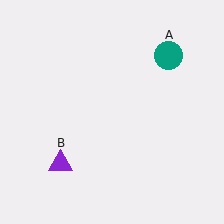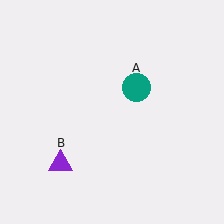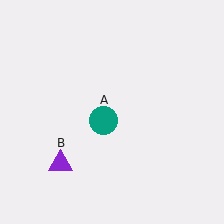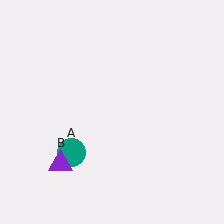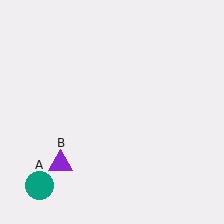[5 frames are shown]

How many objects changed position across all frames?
1 object changed position: teal circle (object A).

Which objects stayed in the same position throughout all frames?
Purple triangle (object B) remained stationary.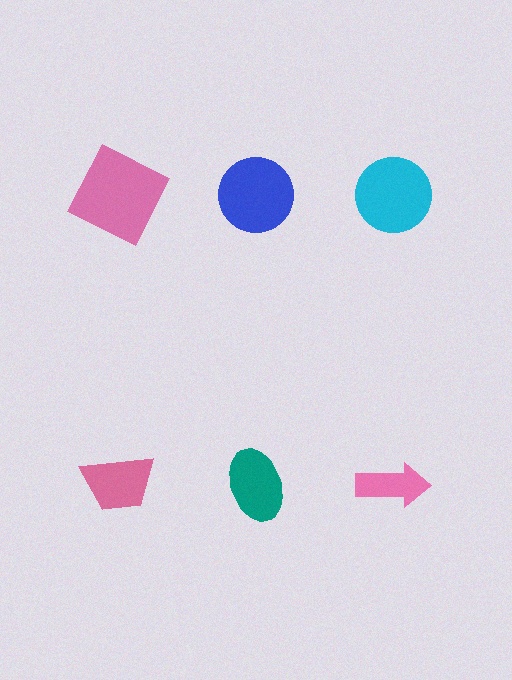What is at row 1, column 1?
A pink square.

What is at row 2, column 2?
A teal ellipse.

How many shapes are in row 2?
3 shapes.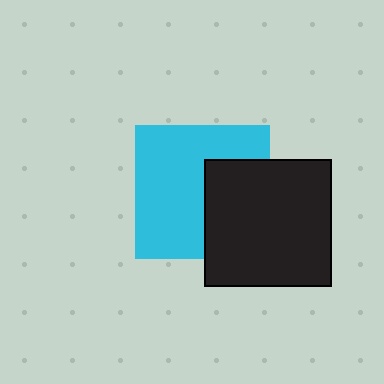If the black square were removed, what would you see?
You would see the complete cyan square.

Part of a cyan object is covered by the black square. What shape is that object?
It is a square.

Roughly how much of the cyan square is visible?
About half of it is visible (roughly 63%).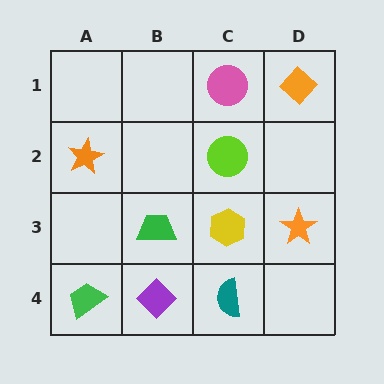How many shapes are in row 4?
3 shapes.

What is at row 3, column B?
A green trapezoid.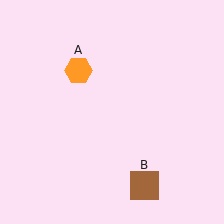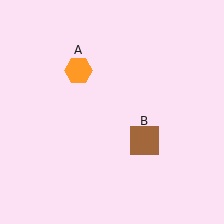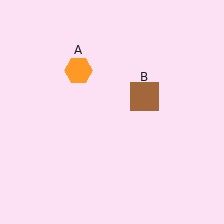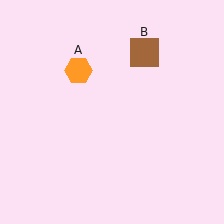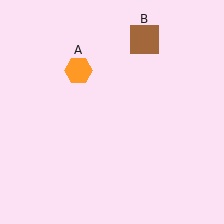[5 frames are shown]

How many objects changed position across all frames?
1 object changed position: brown square (object B).